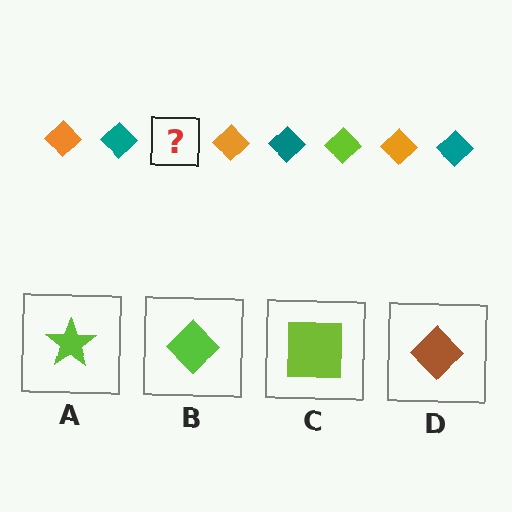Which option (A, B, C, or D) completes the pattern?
B.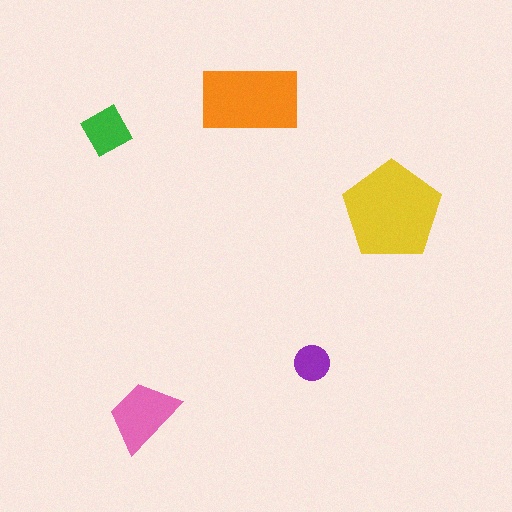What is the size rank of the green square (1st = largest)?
4th.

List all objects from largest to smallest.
The yellow pentagon, the orange rectangle, the pink trapezoid, the green square, the purple circle.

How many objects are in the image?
There are 5 objects in the image.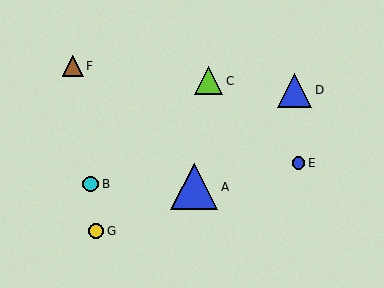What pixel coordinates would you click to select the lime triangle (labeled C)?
Click at (209, 81) to select the lime triangle C.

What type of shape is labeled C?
Shape C is a lime triangle.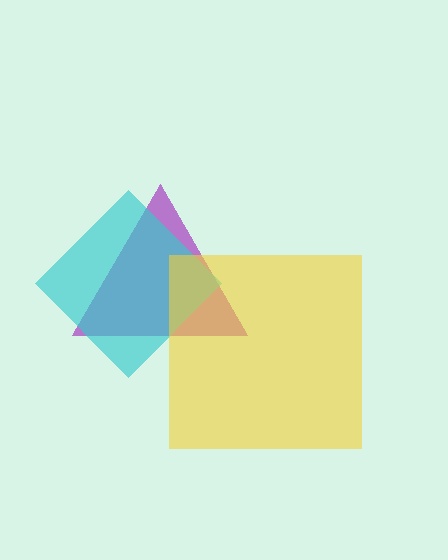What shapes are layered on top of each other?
The layered shapes are: a purple triangle, a cyan diamond, a yellow square.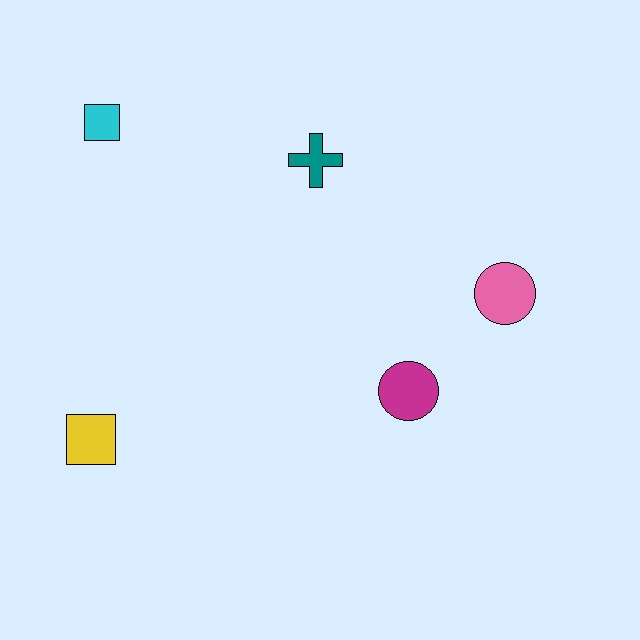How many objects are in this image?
There are 5 objects.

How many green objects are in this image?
There are no green objects.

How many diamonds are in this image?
There are no diamonds.